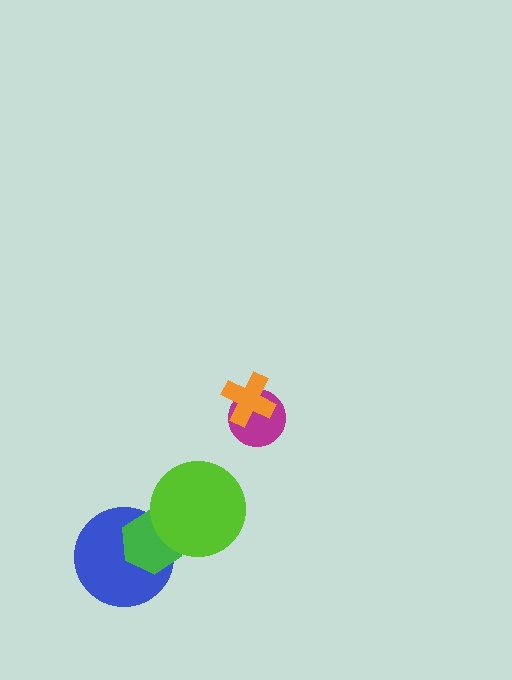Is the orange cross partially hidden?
No, no other shape covers it.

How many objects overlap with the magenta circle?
1 object overlaps with the magenta circle.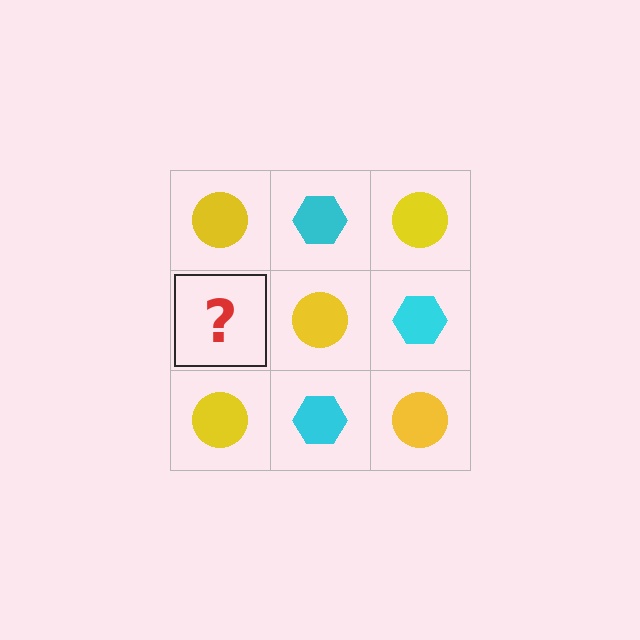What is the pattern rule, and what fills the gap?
The rule is that it alternates yellow circle and cyan hexagon in a checkerboard pattern. The gap should be filled with a cyan hexagon.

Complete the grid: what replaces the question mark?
The question mark should be replaced with a cyan hexagon.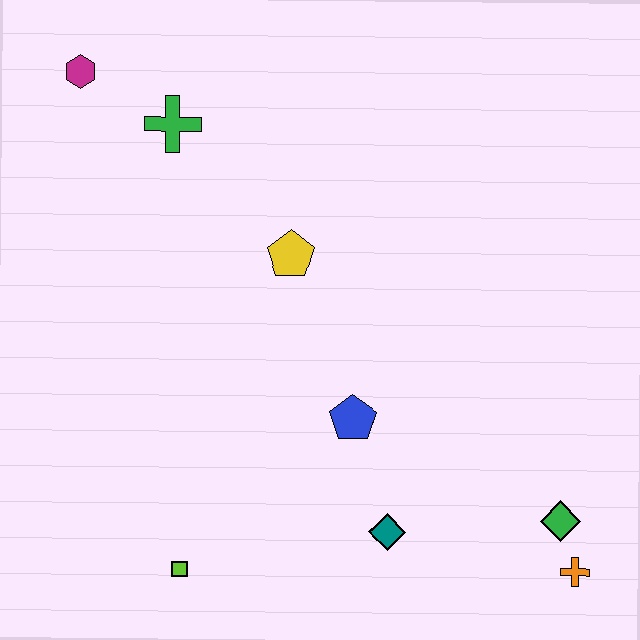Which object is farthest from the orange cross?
The magenta hexagon is farthest from the orange cross.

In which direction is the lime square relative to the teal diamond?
The lime square is to the left of the teal diamond.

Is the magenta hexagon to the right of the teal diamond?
No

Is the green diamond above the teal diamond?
Yes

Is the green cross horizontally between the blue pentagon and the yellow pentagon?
No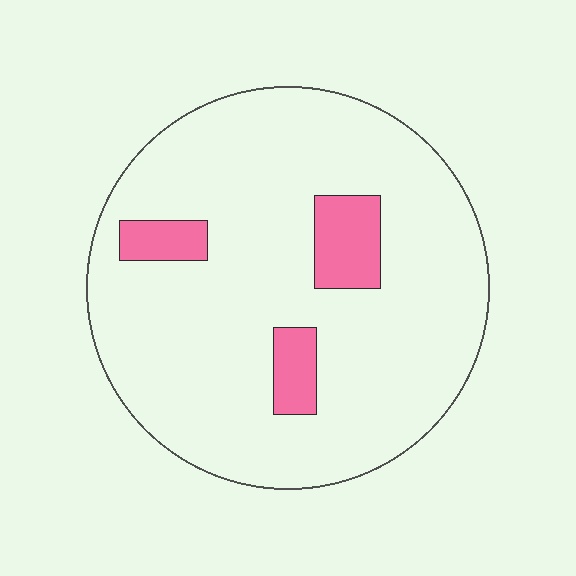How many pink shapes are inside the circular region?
3.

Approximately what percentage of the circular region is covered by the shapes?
Approximately 10%.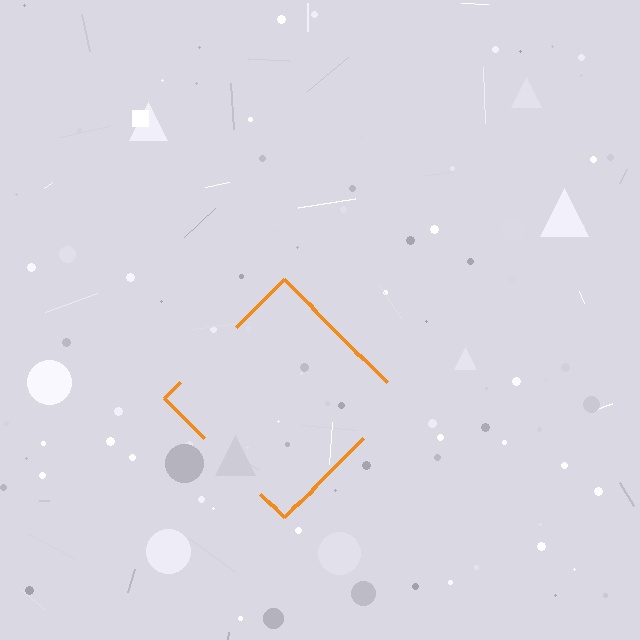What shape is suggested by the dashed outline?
The dashed outline suggests a diamond.